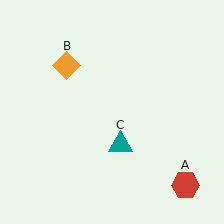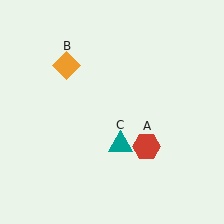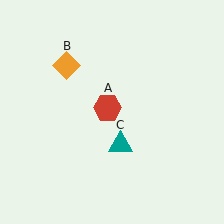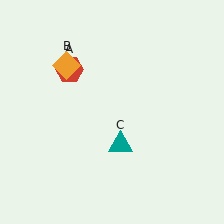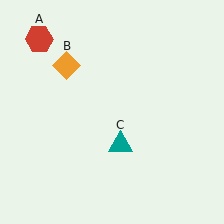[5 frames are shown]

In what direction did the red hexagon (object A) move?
The red hexagon (object A) moved up and to the left.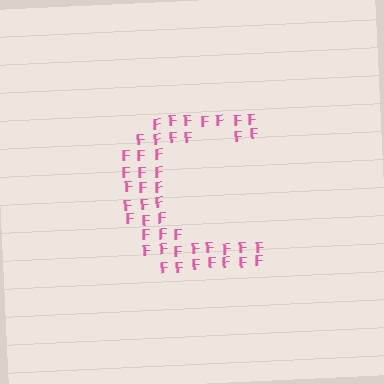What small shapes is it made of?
It is made of small letter F's.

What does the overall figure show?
The overall figure shows the letter C.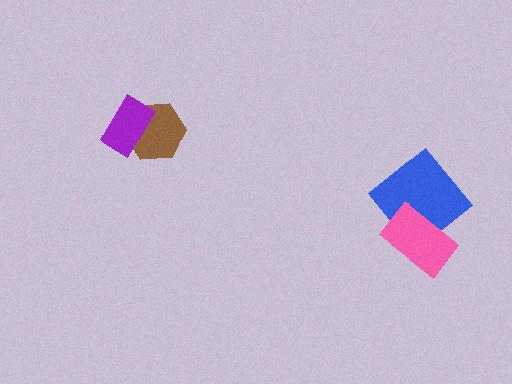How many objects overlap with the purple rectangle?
1 object overlaps with the purple rectangle.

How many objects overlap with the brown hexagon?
1 object overlaps with the brown hexagon.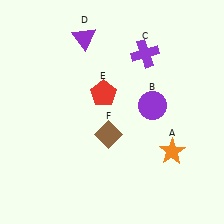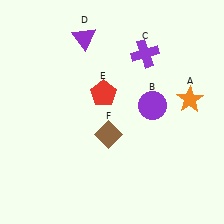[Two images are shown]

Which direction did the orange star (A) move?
The orange star (A) moved up.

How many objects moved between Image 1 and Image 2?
1 object moved between the two images.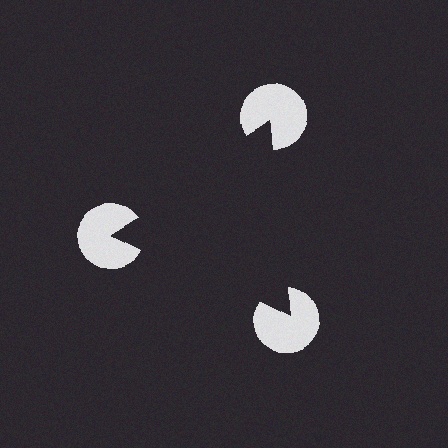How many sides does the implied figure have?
3 sides.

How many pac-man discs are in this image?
There are 3 — one at each vertex of the illusory triangle.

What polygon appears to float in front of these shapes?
An illusory triangle — its edges are inferred from the aligned wedge cuts in the pac-man discs, not physically drawn.